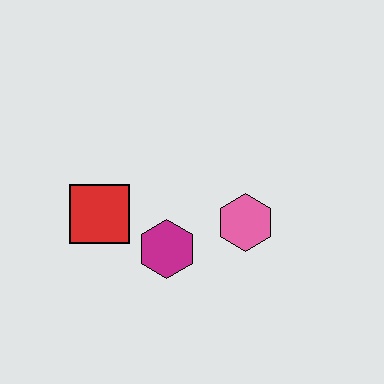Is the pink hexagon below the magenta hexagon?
No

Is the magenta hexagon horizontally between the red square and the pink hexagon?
Yes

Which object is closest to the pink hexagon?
The magenta hexagon is closest to the pink hexagon.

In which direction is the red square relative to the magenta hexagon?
The red square is to the left of the magenta hexagon.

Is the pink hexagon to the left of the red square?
No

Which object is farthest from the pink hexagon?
The red square is farthest from the pink hexagon.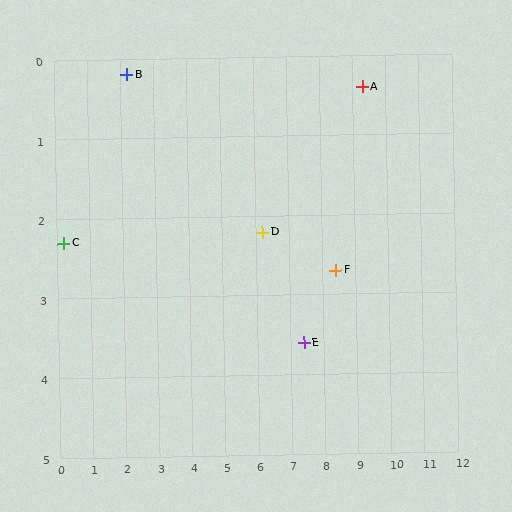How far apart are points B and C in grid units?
Points B and C are about 2.9 grid units apart.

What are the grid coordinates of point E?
Point E is at approximately (7.4, 3.6).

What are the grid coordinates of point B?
Point B is at approximately (2.2, 0.2).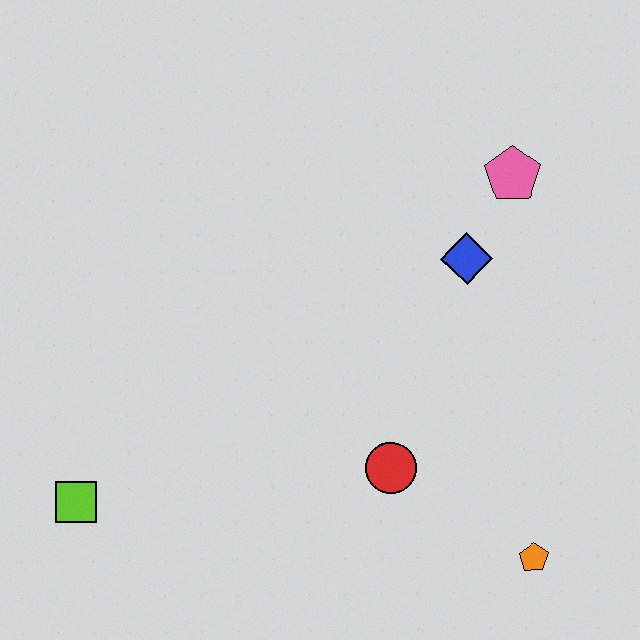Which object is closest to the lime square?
The red circle is closest to the lime square.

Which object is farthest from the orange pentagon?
The lime square is farthest from the orange pentagon.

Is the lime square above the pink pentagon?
No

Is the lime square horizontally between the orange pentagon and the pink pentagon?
No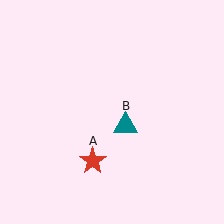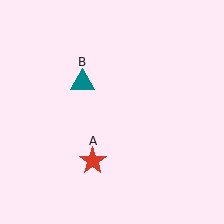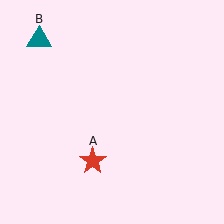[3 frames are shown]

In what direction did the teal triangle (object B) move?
The teal triangle (object B) moved up and to the left.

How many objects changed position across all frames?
1 object changed position: teal triangle (object B).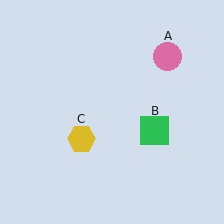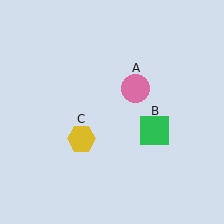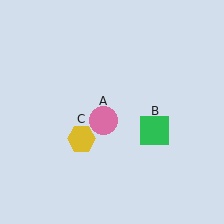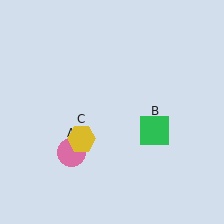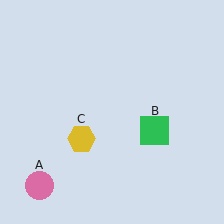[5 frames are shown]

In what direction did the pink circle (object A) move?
The pink circle (object A) moved down and to the left.